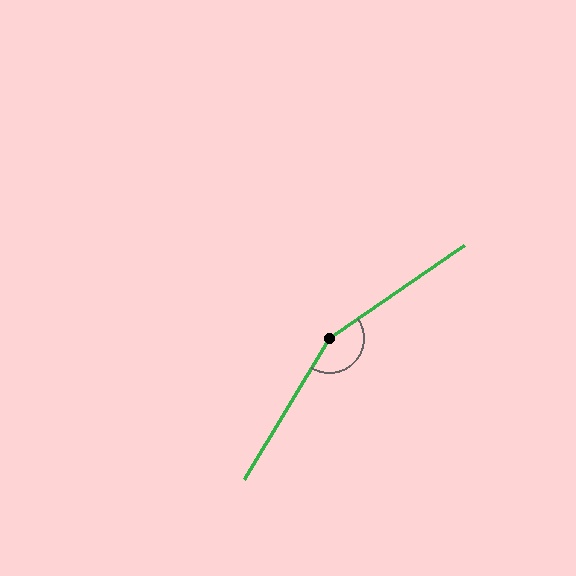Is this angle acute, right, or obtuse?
It is obtuse.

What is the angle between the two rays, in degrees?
Approximately 156 degrees.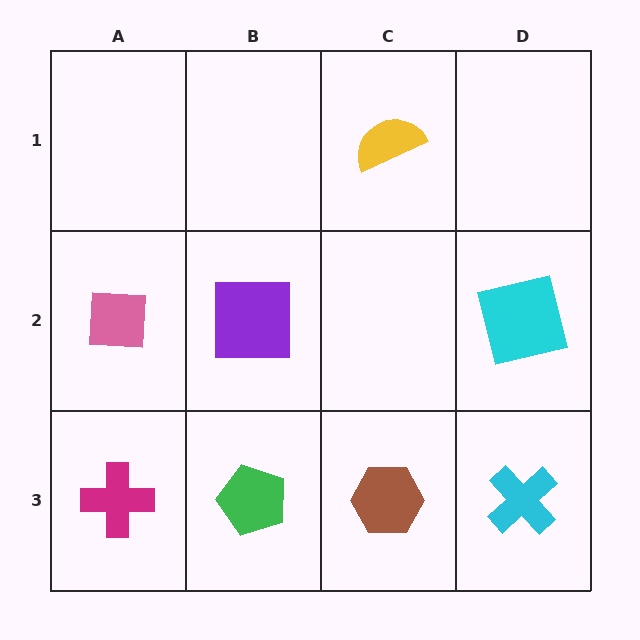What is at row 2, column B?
A purple square.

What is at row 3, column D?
A cyan cross.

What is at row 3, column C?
A brown hexagon.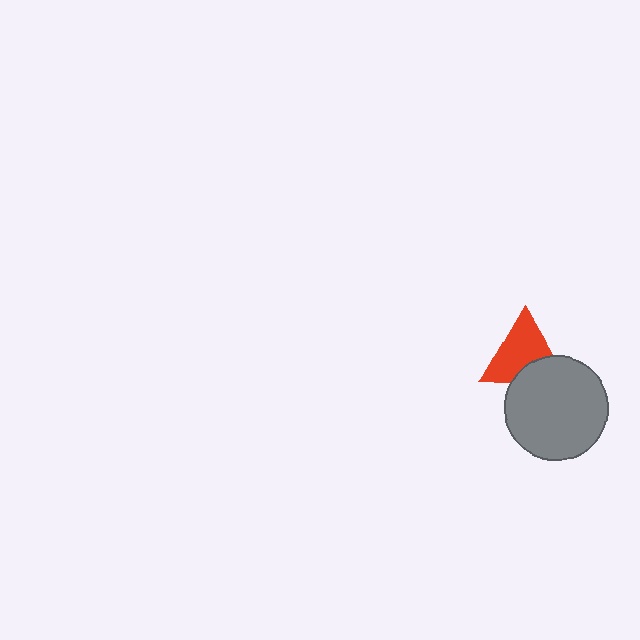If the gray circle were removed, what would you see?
You would see the complete red triangle.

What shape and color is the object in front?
The object in front is a gray circle.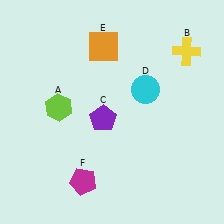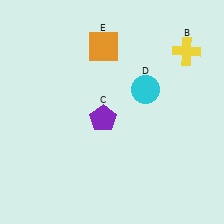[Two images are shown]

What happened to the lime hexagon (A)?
The lime hexagon (A) was removed in Image 2. It was in the top-left area of Image 1.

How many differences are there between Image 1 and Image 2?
There are 2 differences between the two images.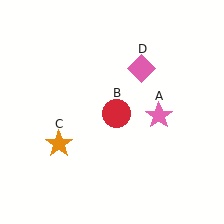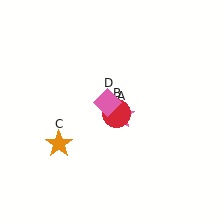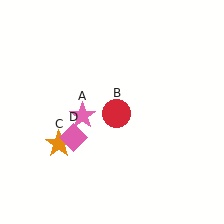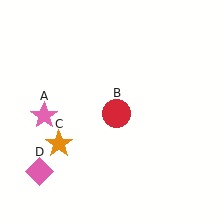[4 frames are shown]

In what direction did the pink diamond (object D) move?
The pink diamond (object D) moved down and to the left.